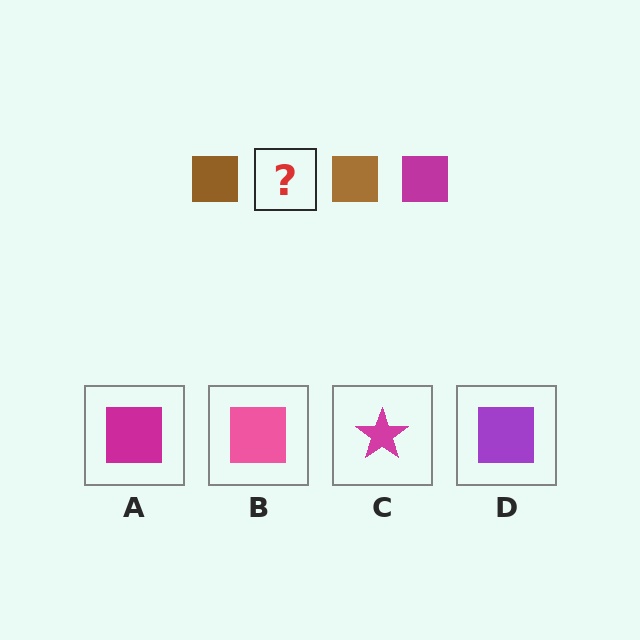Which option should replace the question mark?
Option A.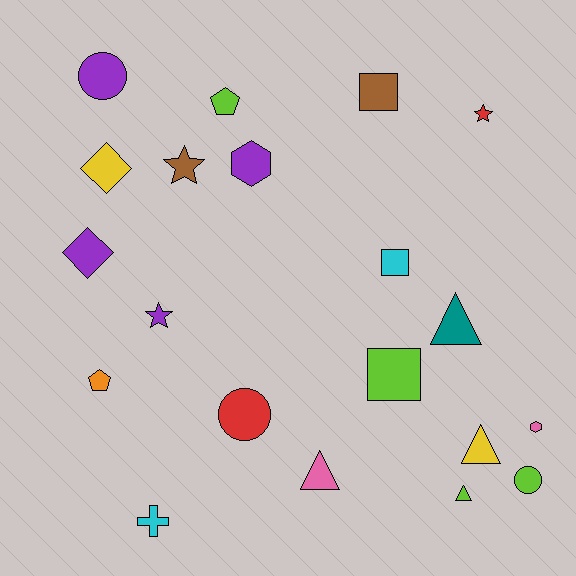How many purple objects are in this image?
There are 4 purple objects.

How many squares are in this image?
There are 3 squares.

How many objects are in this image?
There are 20 objects.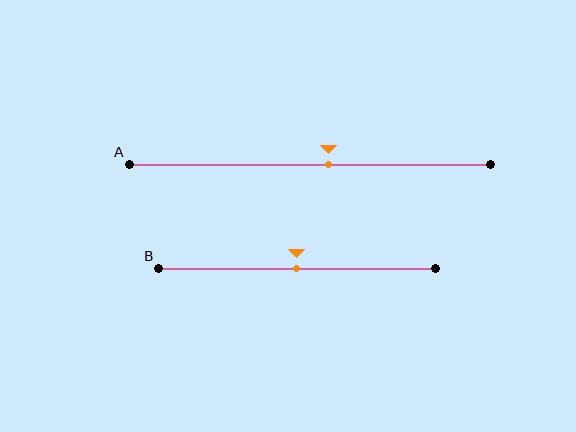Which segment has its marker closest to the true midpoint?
Segment B has its marker closest to the true midpoint.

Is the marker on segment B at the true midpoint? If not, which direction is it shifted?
Yes, the marker on segment B is at the true midpoint.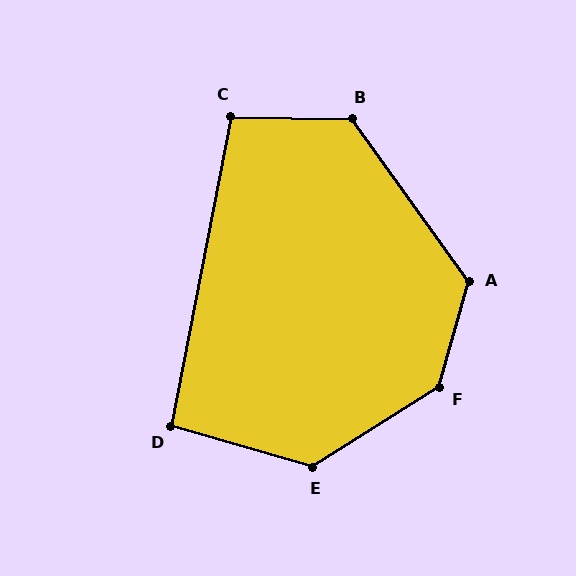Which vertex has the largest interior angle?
F, at approximately 138 degrees.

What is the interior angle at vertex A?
Approximately 129 degrees (obtuse).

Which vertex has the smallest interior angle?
D, at approximately 95 degrees.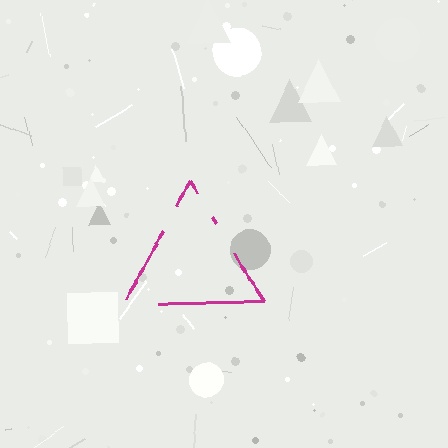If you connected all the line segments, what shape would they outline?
They would outline a triangle.